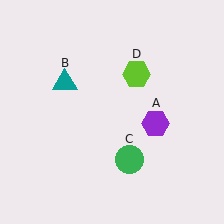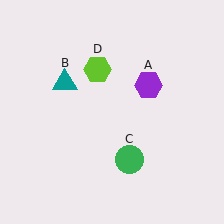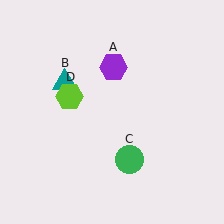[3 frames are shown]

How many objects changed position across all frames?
2 objects changed position: purple hexagon (object A), lime hexagon (object D).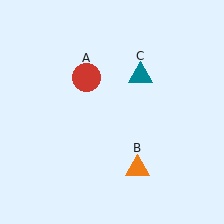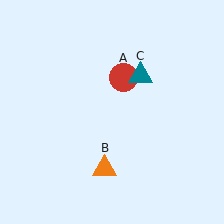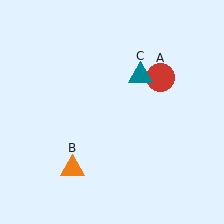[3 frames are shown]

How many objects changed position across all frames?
2 objects changed position: red circle (object A), orange triangle (object B).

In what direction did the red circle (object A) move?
The red circle (object A) moved right.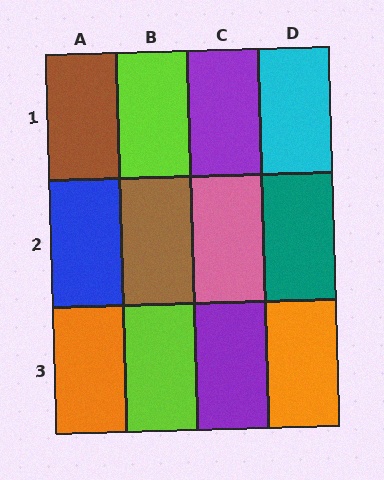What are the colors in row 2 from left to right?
Blue, brown, pink, teal.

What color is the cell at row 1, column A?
Brown.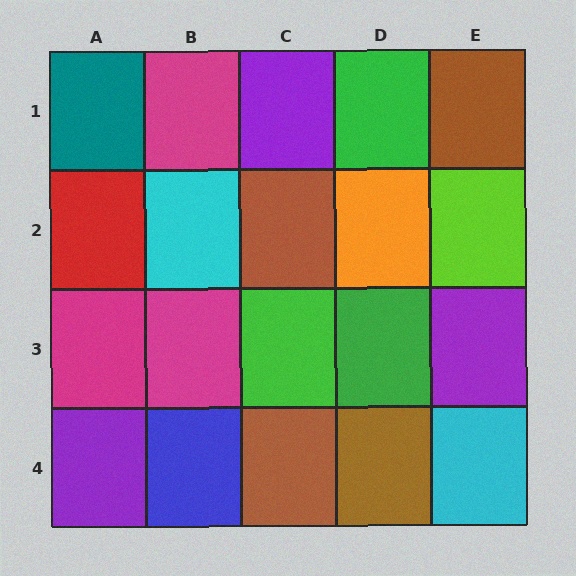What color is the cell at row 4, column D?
Brown.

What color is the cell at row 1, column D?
Green.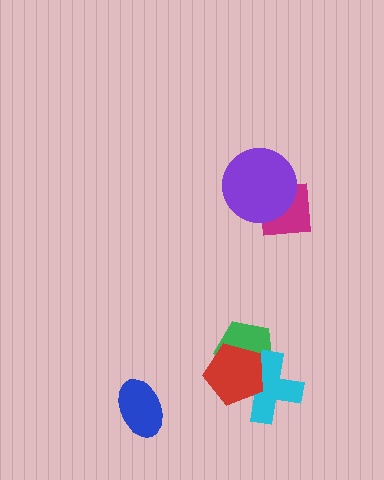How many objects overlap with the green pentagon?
2 objects overlap with the green pentagon.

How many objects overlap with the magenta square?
1 object overlaps with the magenta square.